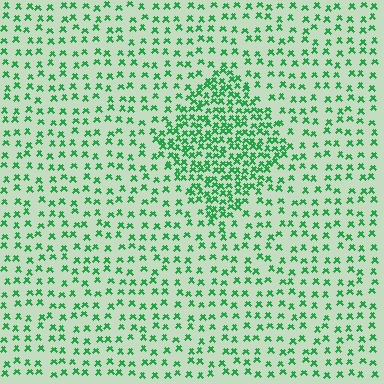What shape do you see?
I see a diamond.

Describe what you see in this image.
The image contains small green elements arranged at two different densities. A diamond-shaped region is visible where the elements are more densely packed than the surrounding area.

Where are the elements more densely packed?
The elements are more densely packed inside the diamond boundary.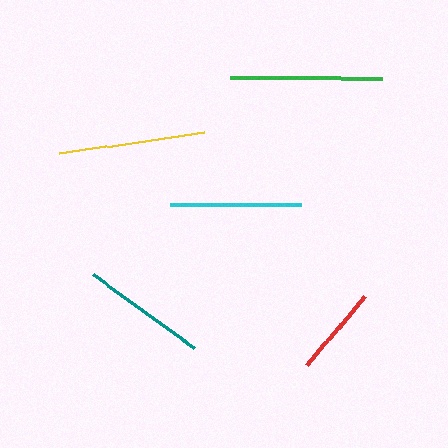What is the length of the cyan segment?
The cyan segment is approximately 131 pixels long.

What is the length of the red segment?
The red segment is approximately 90 pixels long.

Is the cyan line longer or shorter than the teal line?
The cyan line is longer than the teal line.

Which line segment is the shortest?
The red line is the shortest at approximately 90 pixels.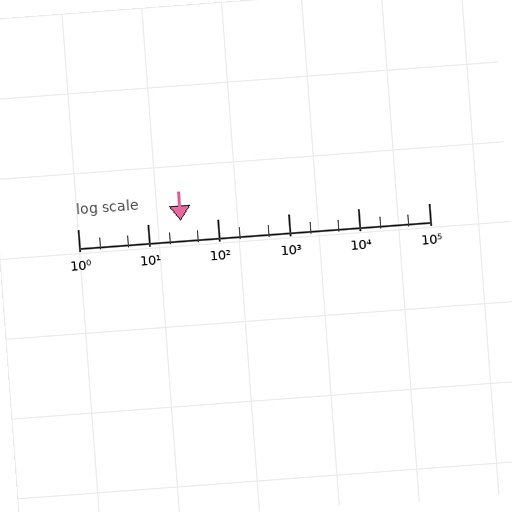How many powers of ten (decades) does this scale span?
The scale spans 5 decades, from 1 to 100000.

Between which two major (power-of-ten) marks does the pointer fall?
The pointer is between 10 and 100.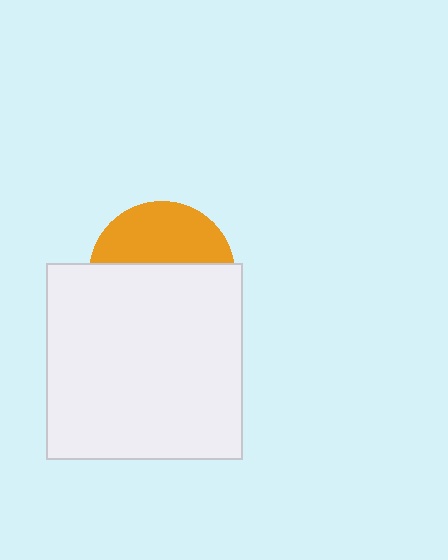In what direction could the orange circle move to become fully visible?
The orange circle could move up. That would shift it out from behind the white square entirely.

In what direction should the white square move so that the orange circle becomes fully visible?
The white square should move down. That is the shortest direction to clear the overlap and leave the orange circle fully visible.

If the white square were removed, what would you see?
You would see the complete orange circle.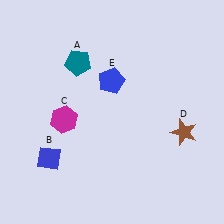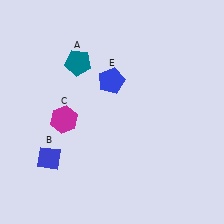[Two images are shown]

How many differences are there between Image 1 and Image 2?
There is 1 difference between the two images.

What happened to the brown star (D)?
The brown star (D) was removed in Image 2. It was in the bottom-right area of Image 1.